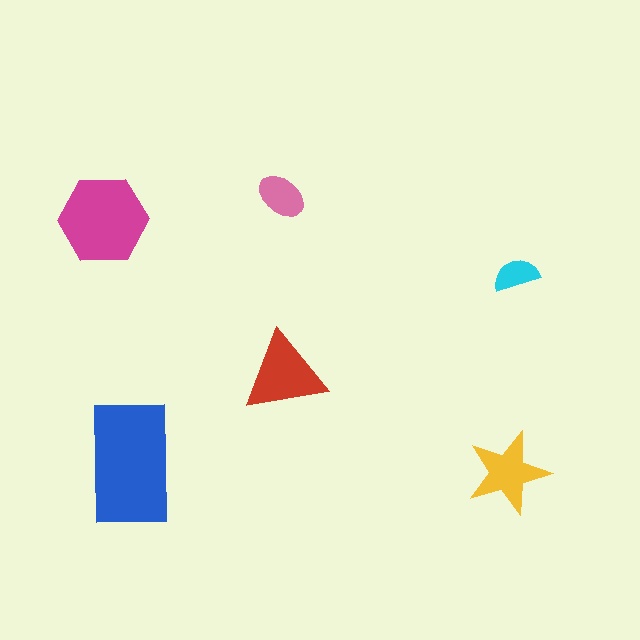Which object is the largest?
The blue rectangle.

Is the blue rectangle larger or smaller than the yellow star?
Larger.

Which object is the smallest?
The cyan semicircle.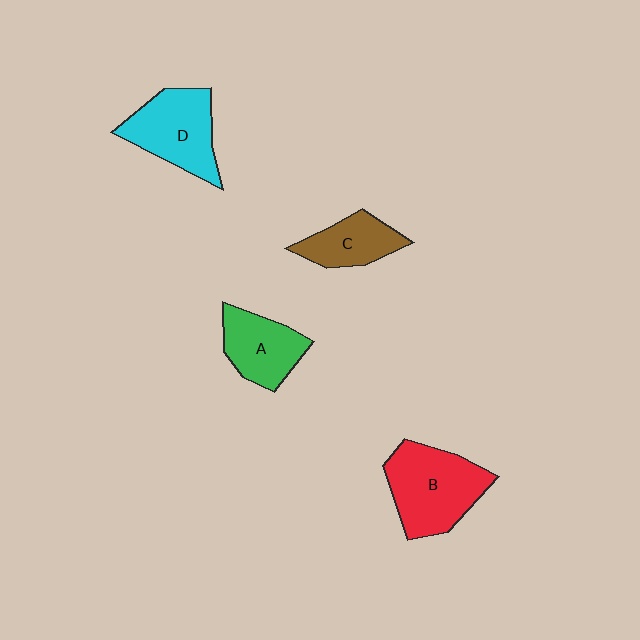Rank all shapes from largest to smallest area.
From largest to smallest: B (red), D (cyan), A (green), C (brown).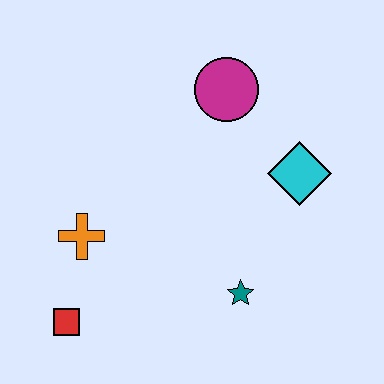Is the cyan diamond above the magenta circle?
No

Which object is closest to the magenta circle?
The cyan diamond is closest to the magenta circle.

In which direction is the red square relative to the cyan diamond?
The red square is to the left of the cyan diamond.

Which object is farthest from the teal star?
The magenta circle is farthest from the teal star.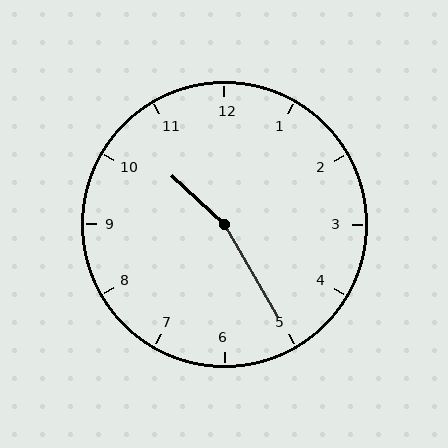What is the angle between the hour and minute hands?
Approximately 162 degrees.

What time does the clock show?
10:25.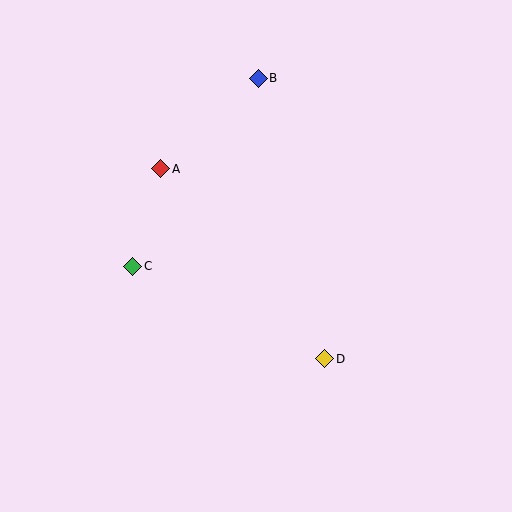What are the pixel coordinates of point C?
Point C is at (133, 266).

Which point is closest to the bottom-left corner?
Point C is closest to the bottom-left corner.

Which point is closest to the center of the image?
Point D at (325, 359) is closest to the center.